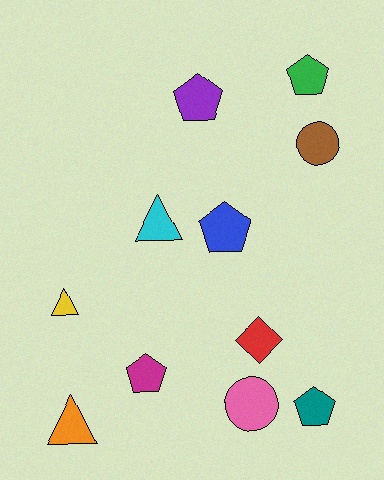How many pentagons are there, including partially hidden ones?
There are 5 pentagons.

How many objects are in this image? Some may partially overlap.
There are 11 objects.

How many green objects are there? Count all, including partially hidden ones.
There is 1 green object.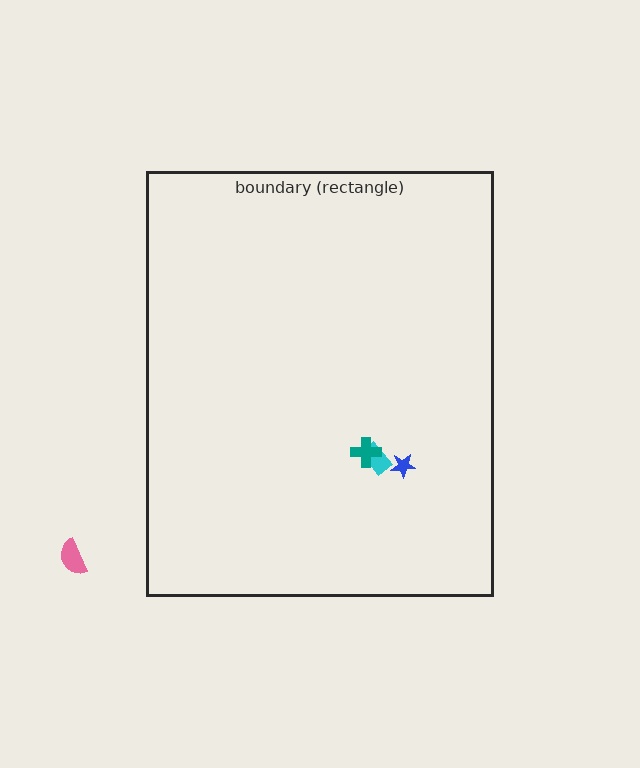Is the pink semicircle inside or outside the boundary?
Outside.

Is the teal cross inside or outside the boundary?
Inside.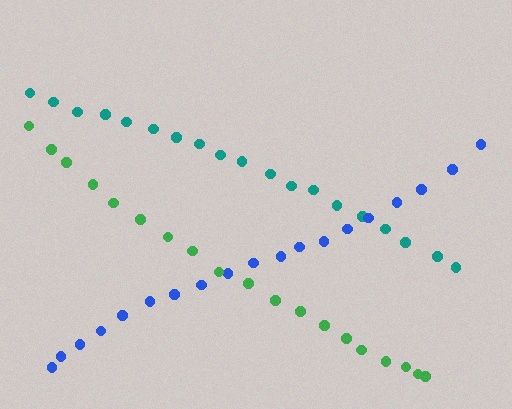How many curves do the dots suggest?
There are 3 distinct paths.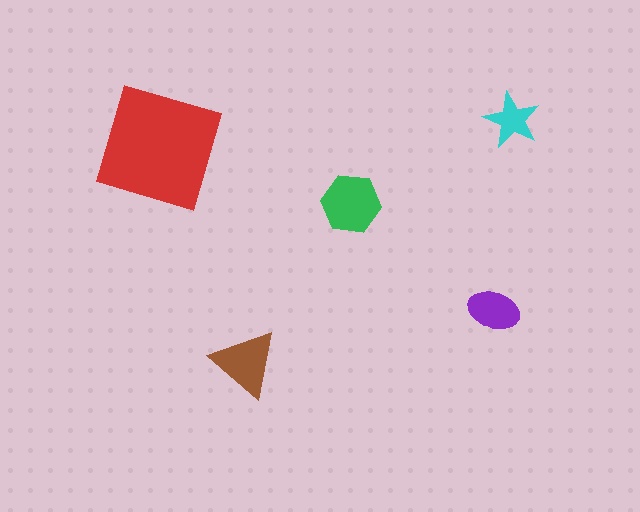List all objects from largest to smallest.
The red square, the green hexagon, the brown triangle, the purple ellipse, the cyan star.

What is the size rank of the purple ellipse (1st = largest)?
4th.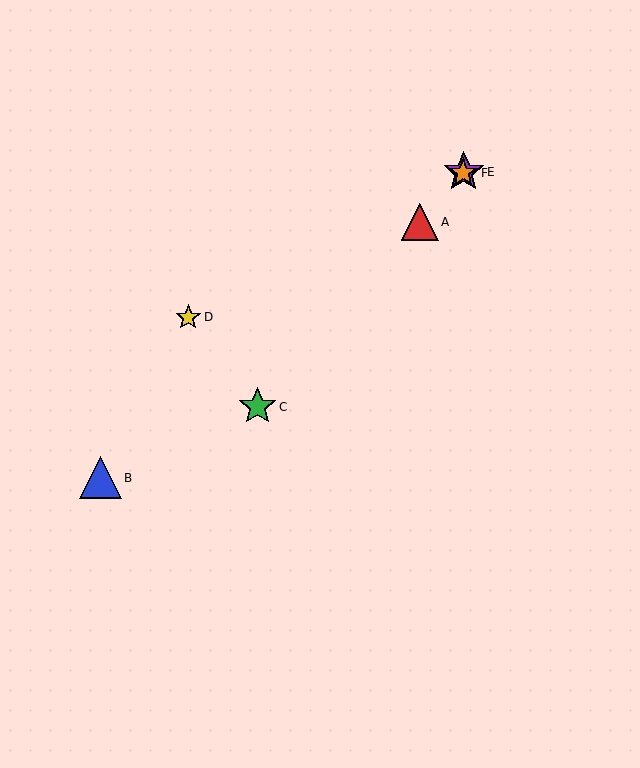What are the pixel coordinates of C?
Object C is at (257, 407).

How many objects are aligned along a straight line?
4 objects (A, C, E, F) are aligned along a straight line.